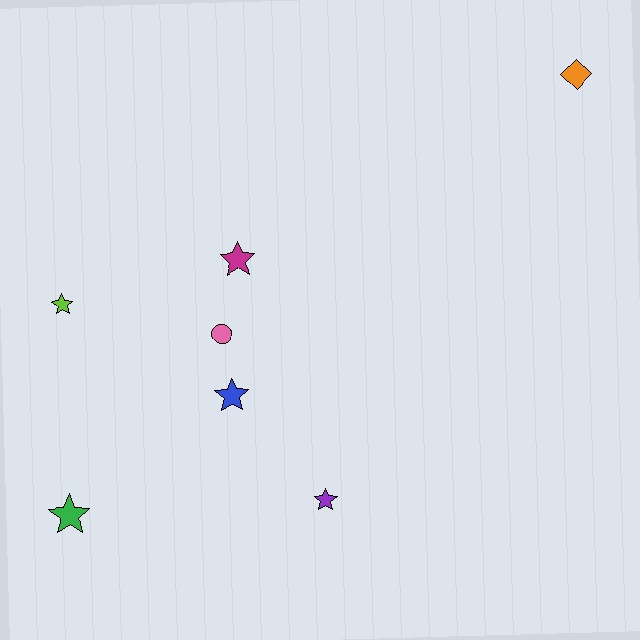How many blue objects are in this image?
There is 1 blue object.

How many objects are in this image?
There are 7 objects.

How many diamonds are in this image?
There is 1 diamond.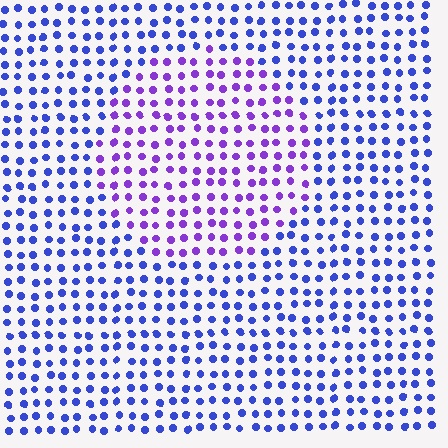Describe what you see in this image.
The image is filled with small blue elements in a uniform arrangement. A circle-shaped region is visible where the elements are tinted to a slightly different hue, forming a subtle color boundary.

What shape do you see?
I see a circle.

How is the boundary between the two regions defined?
The boundary is defined purely by a slight shift in hue (about 39 degrees). Spacing, size, and orientation are identical on both sides.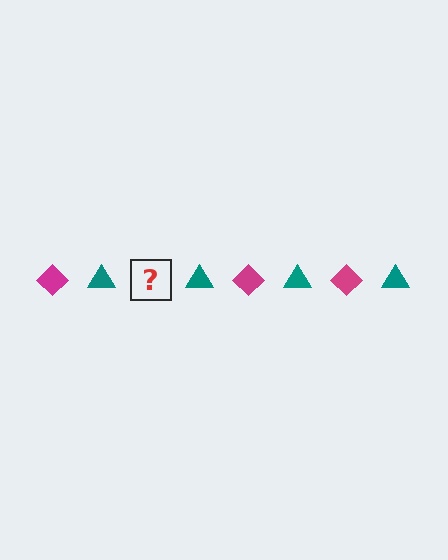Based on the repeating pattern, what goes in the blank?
The blank should be a magenta diamond.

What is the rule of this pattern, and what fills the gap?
The rule is that the pattern alternates between magenta diamond and teal triangle. The gap should be filled with a magenta diamond.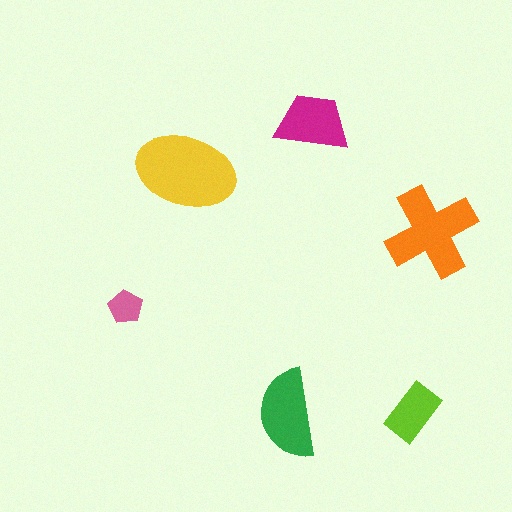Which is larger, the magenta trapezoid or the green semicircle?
The green semicircle.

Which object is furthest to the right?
The orange cross is rightmost.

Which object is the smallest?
The pink pentagon.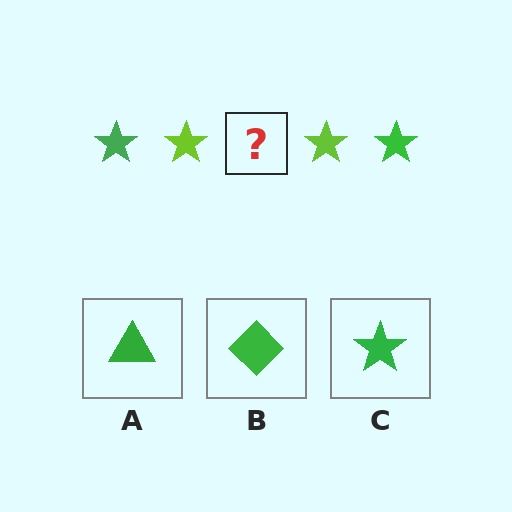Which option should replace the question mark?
Option C.